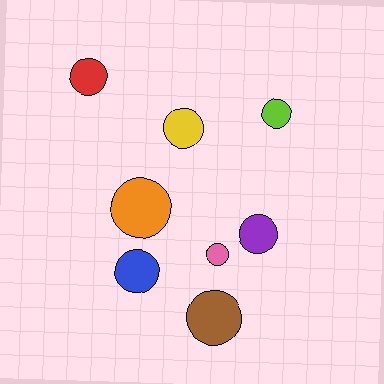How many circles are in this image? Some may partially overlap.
There are 8 circles.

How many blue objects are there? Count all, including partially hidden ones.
There is 1 blue object.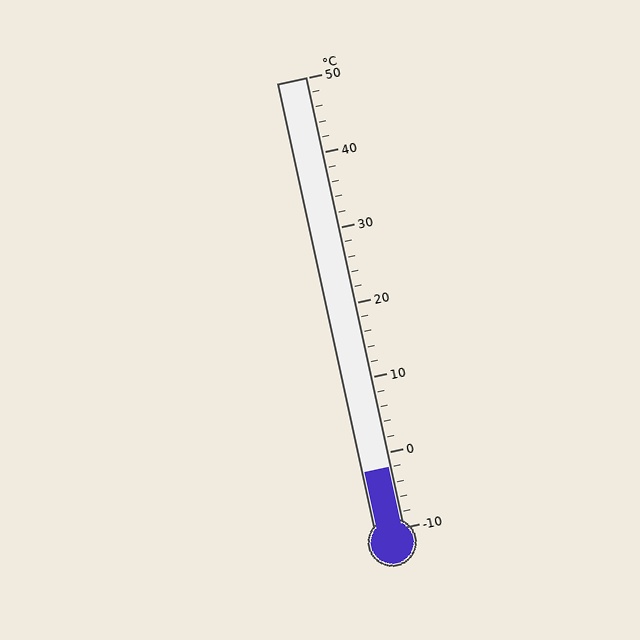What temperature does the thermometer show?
The thermometer shows approximately -2°C.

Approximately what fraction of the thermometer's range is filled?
The thermometer is filled to approximately 15% of its range.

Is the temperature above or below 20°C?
The temperature is below 20°C.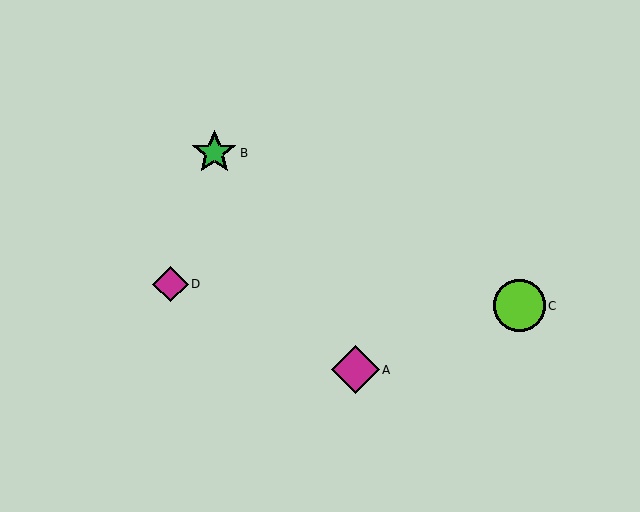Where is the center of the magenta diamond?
The center of the magenta diamond is at (355, 370).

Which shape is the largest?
The lime circle (labeled C) is the largest.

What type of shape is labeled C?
Shape C is a lime circle.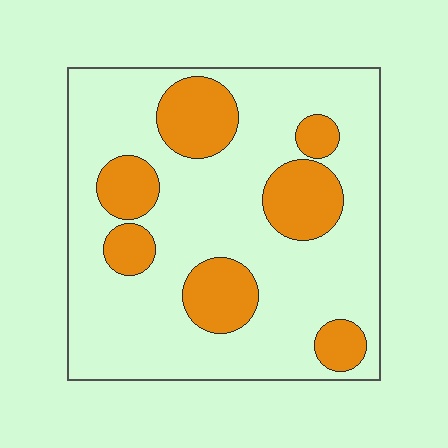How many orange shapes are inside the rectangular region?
7.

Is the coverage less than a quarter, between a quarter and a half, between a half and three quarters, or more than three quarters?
Less than a quarter.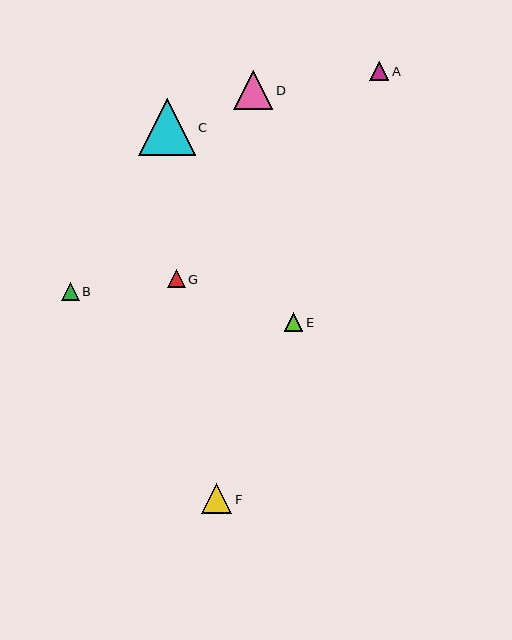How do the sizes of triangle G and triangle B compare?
Triangle G and triangle B are approximately the same size.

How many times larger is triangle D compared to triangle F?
Triangle D is approximately 1.3 times the size of triangle F.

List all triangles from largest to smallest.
From largest to smallest: C, D, F, A, E, G, B.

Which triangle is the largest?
Triangle C is the largest with a size of approximately 56 pixels.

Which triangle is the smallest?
Triangle B is the smallest with a size of approximately 18 pixels.